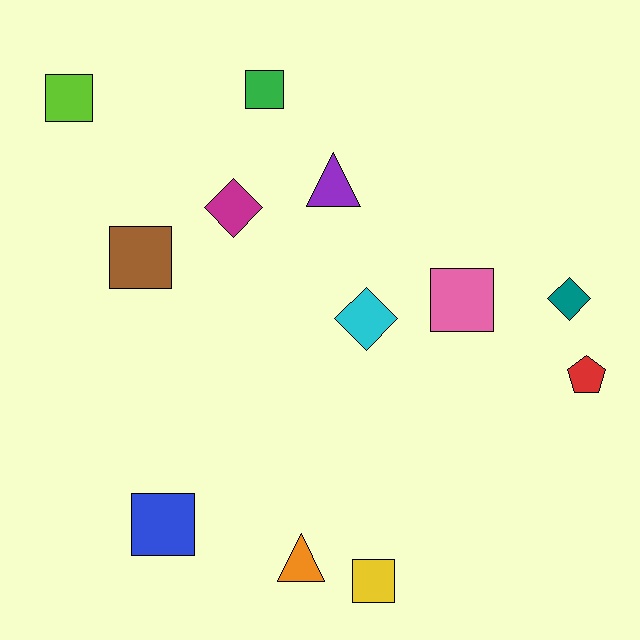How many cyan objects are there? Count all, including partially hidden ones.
There is 1 cyan object.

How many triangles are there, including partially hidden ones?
There are 2 triangles.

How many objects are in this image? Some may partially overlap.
There are 12 objects.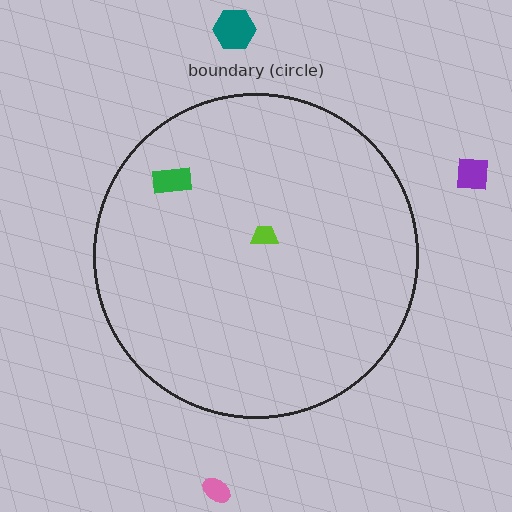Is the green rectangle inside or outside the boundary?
Inside.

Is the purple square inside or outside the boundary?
Outside.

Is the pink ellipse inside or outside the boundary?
Outside.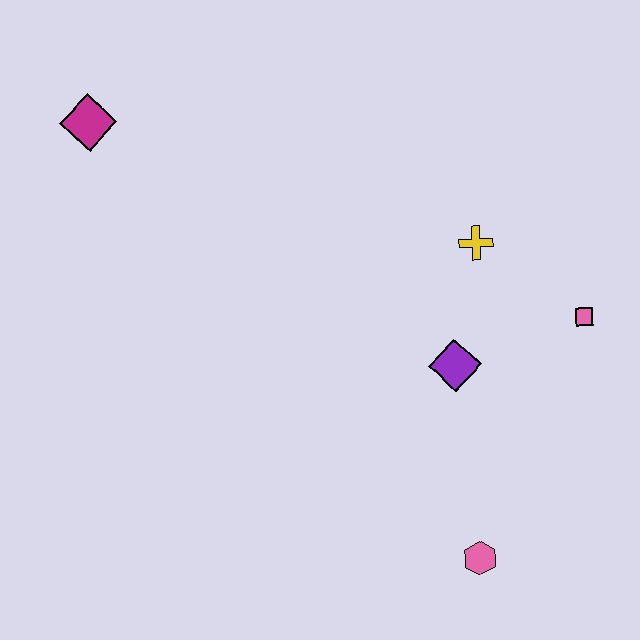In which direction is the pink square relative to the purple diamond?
The pink square is to the right of the purple diamond.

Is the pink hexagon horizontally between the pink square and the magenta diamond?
Yes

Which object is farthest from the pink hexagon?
The magenta diamond is farthest from the pink hexagon.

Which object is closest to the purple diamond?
The yellow cross is closest to the purple diamond.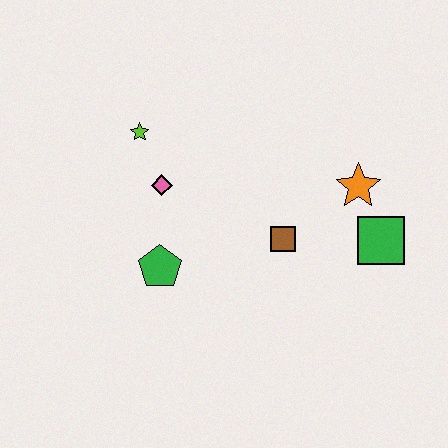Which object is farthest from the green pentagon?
The green square is farthest from the green pentagon.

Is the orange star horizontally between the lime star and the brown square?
No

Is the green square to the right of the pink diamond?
Yes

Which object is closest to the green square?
The orange star is closest to the green square.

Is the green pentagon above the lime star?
No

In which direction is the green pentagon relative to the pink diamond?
The green pentagon is below the pink diamond.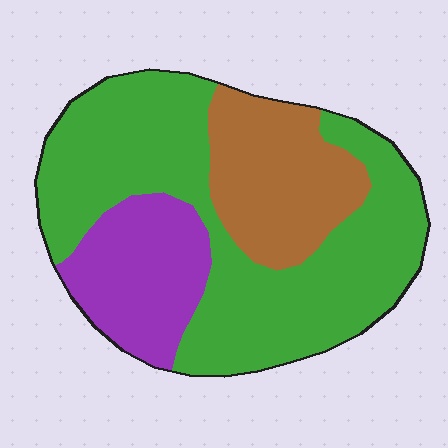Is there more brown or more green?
Green.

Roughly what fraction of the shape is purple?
Purple covers 20% of the shape.